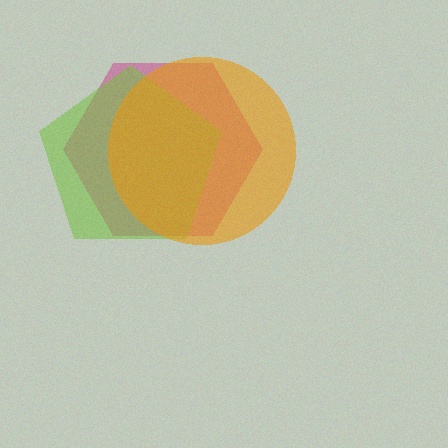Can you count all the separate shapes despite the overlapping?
Yes, there are 3 separate shapes.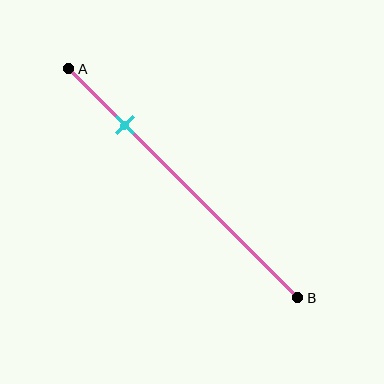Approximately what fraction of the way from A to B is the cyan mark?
The cyan mark is approximately 25% of the way from A to B.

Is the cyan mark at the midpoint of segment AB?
No, the mark is at about 25% from A, not at the 50% midpoint.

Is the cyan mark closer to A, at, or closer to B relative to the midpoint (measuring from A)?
The cyan mark is closer to point A than the midpoint of segment AB.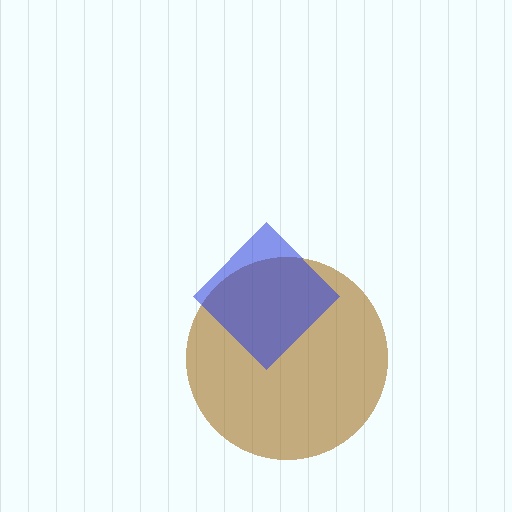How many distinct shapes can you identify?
There are 2 distinct shapes: a brown circle, a blue diamond.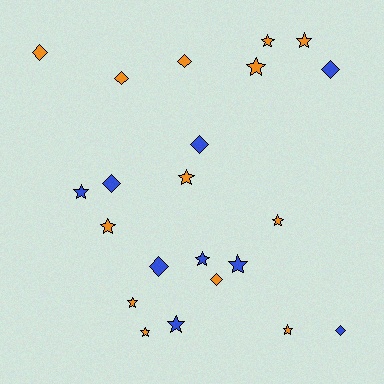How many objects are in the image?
There are 22 objects.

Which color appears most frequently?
Orange, with 13 objects.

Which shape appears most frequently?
Star, with 13 objects.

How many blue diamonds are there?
There are 5 blue diamonds.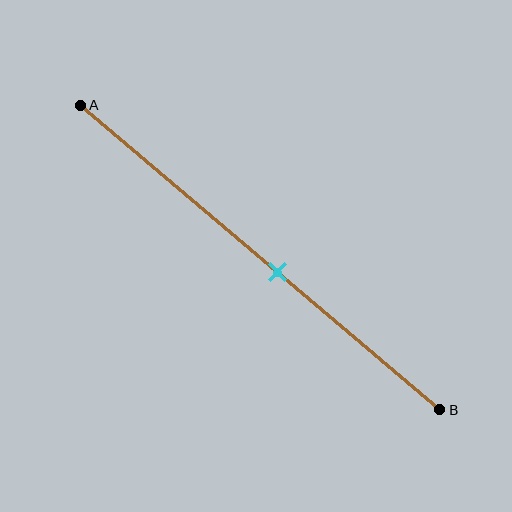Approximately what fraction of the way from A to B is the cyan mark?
The cyan mark is approximately 55% of the way from A to B.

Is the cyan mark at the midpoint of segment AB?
No, the mark is at about 55% from A, not at the 50% midpoint.